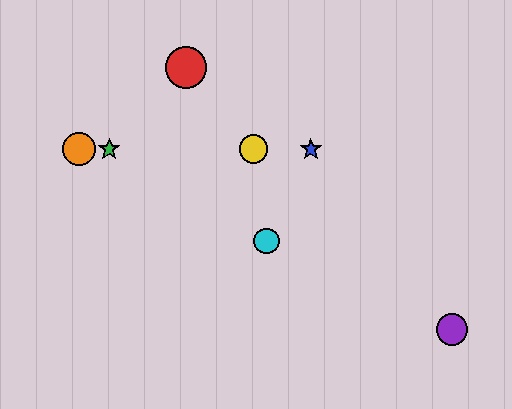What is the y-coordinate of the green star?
The green star is at y≈149.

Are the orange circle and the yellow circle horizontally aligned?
Yes, both are at y≈149.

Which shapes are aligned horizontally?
The blue star, the green star, the yellow circle, the orange circle are aligned horizontally.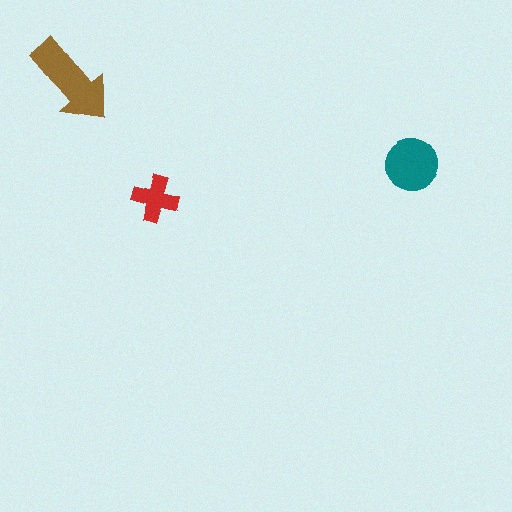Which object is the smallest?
The red cross.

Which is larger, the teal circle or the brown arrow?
The brown arrow.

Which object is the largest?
The brown arrow.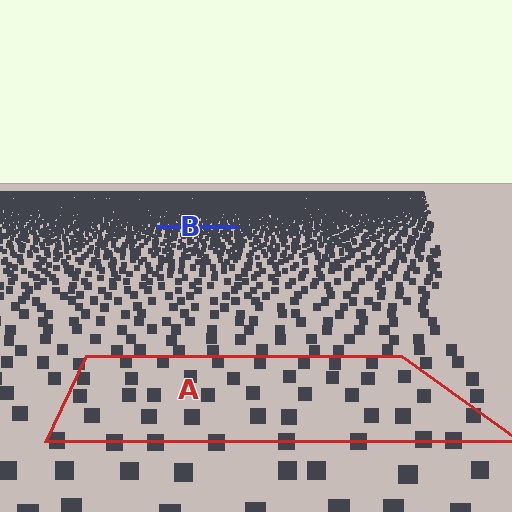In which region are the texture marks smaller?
The texture marks are smaller in region B, because it is farther away.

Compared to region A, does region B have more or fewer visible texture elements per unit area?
Region B has more texture elements per unit area — they are packed more densely because it is farther away.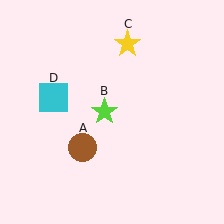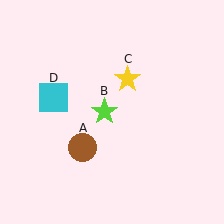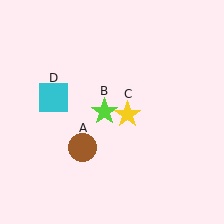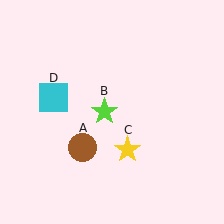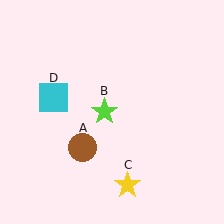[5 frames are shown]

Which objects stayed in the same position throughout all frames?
Brown circle (object A) and lime star (object B) and cyan square (object D) remained stationary.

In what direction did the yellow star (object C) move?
The yellow star (object C) moved down.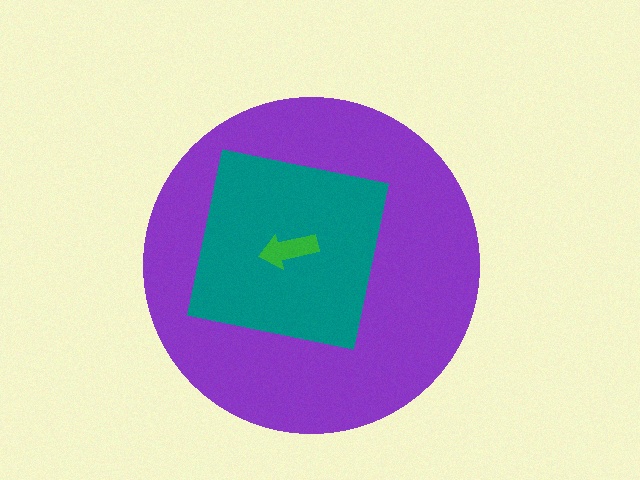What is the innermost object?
The green arrow.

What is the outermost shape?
The purple circle.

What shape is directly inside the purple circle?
The teal square.